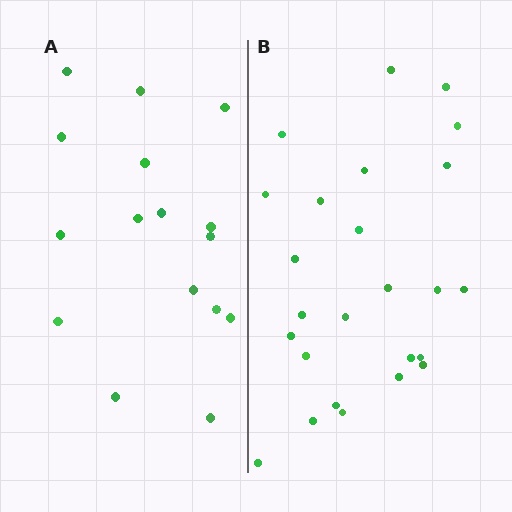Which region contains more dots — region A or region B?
Region B (the right region) has more dots.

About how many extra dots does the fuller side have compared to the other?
Region B has roughly 8 or so more dots than region A.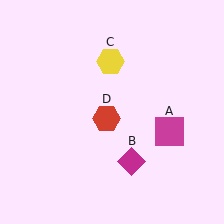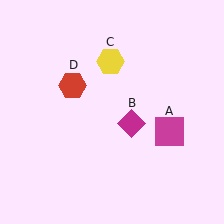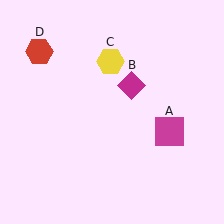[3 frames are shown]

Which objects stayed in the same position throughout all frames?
Magenta square (object A) and yellow hexagon (object C) remained stationary.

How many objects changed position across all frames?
2 objects changed position: magenta diamond (object B), red hexagon (object D).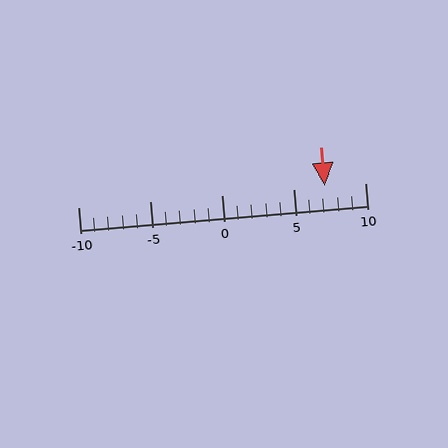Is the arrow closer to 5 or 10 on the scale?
The arrow is closer to 5.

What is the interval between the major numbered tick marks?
The major tick marks are spaced 5 units apart.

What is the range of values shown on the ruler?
The ruler shows values from -10 to 10.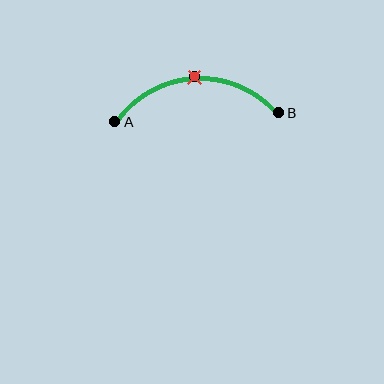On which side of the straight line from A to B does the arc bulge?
The arc bulges above the straight line connecting A and B.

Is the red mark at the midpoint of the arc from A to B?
Yes. The red mark lies on the arc at equal arc-length from both A and B — it is the arc midpoint.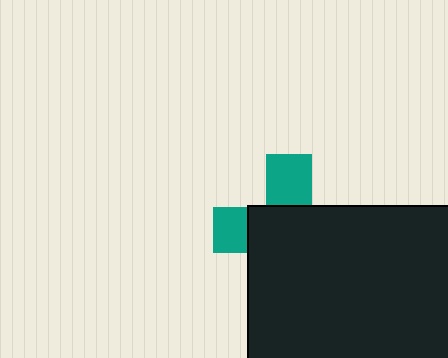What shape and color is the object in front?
The object in front is a black square.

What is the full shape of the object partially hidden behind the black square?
The partially hidden object is a teal cross.